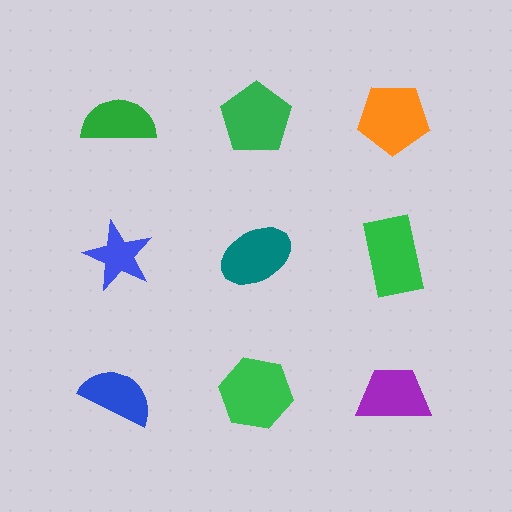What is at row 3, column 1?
A blue semicircle.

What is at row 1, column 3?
An orange pentagon.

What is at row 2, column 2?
A teal ellipse.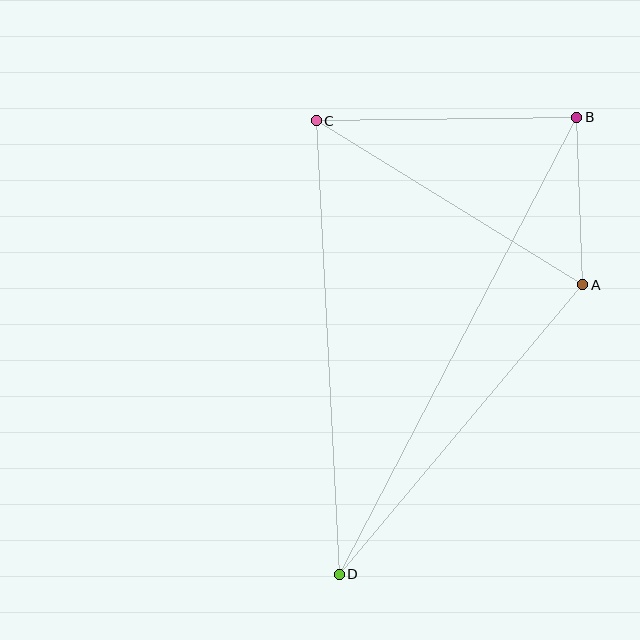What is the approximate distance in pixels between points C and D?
The distance between C and D is approximately 454 pixels.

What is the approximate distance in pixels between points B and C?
The distance between B and C is approximately 260 pixels.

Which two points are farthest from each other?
Points B and D are farthest from each other.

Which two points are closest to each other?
Points A and B are closest to each other.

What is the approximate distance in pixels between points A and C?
The distance between A and C is approximately 313 pixels.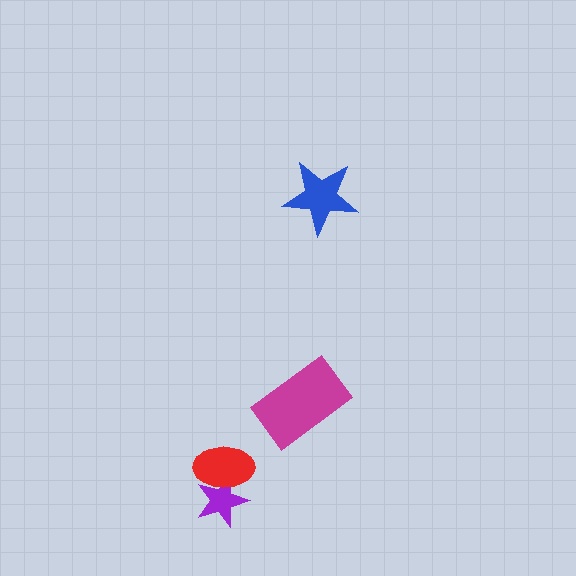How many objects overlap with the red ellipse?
1 object overlaps with the red ellipse.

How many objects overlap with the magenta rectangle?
0 objects overlap with the magenta rectangle.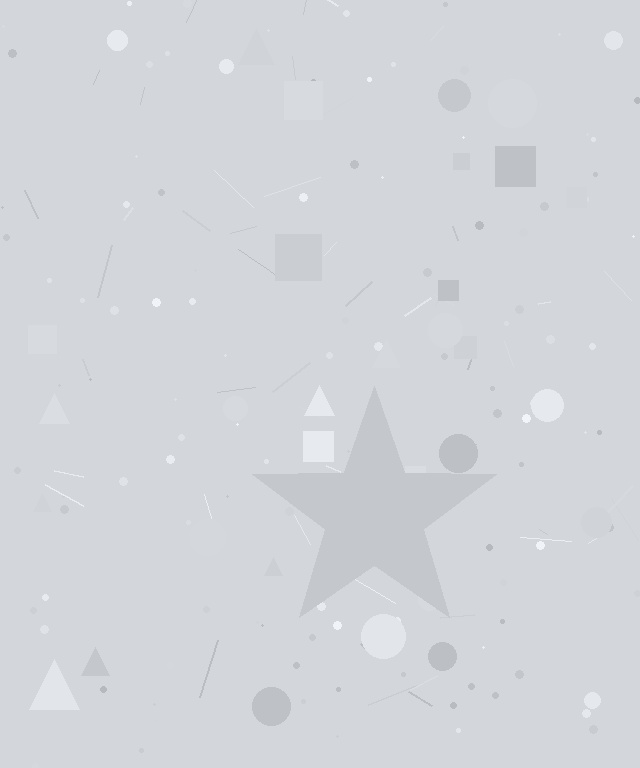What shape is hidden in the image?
A star is hidden in the image.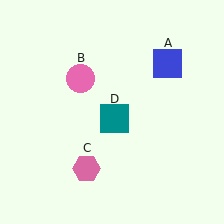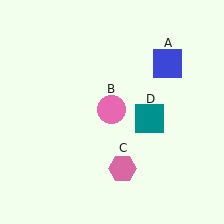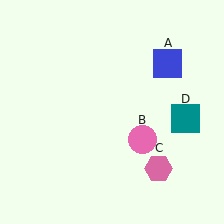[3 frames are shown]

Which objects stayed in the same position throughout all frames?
Blue square (object A) remained stationary.